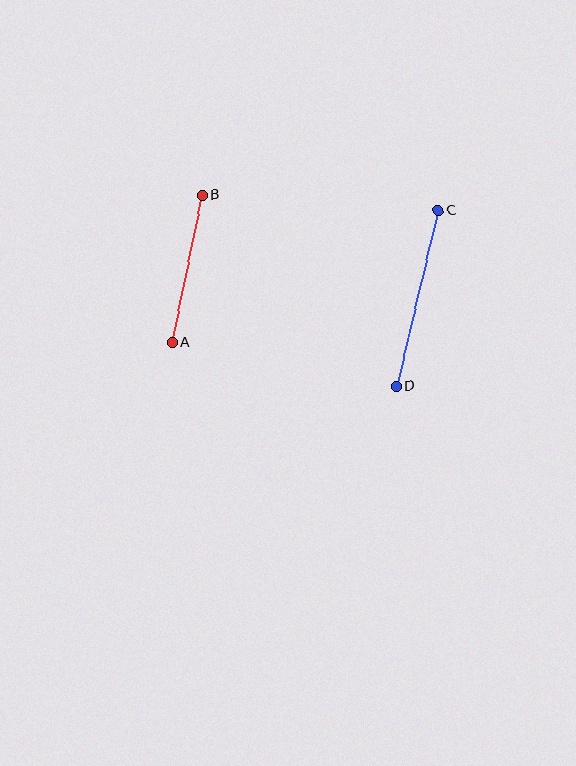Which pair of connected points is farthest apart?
Points C and D are farthest apart.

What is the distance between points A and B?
The distance is approximately 150 pixels.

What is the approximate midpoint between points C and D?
The midpoint is at approximately (417, 298) pixels.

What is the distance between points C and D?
The distance is approximately 181 pixels.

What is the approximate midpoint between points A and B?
The midpoint is at approximately (187, 269) pixels.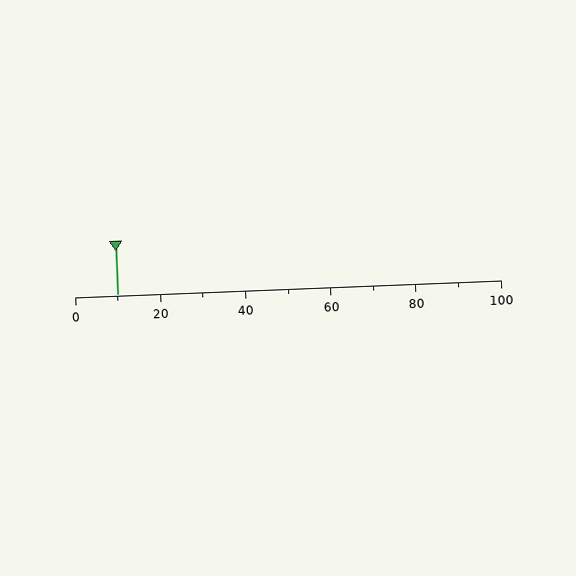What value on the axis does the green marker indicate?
The marker indicates approximately 10.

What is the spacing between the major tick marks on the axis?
The major ticks are spaced 20 apart.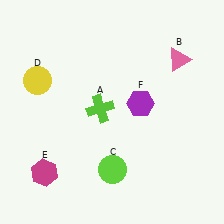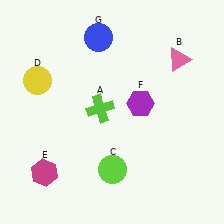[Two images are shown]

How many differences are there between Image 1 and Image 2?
There is 1 difference between the two images.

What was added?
A blue circle (G) was added in Image 2.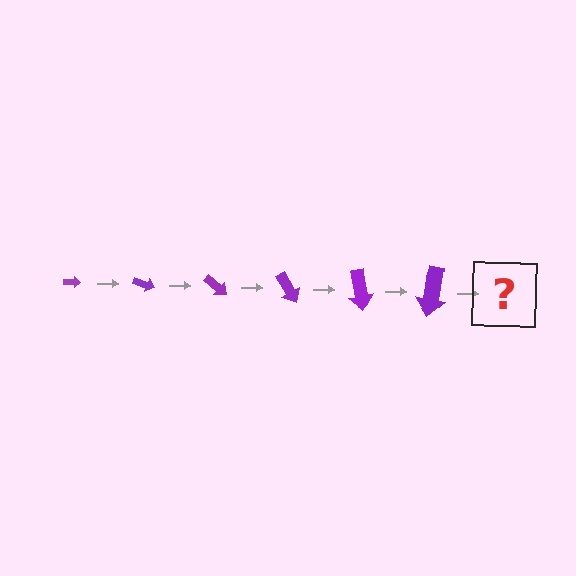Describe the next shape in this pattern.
It should be an arrow, larger than the previous one and rotated 120 degrees from the start.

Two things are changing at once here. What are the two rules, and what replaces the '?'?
The two rules are that the arrow grows larger each step and it rotates 20 degrees each step. The '?' should be an arrow, larger than the previous one and rotated 120 degrees from the start.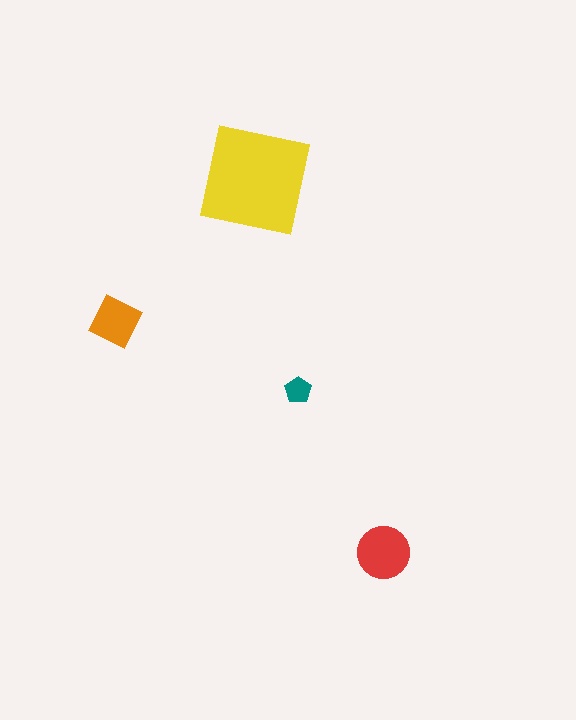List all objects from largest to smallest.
The yellow square, the red circle, the orange diamond, the teal pentagon.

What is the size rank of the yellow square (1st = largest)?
1st.